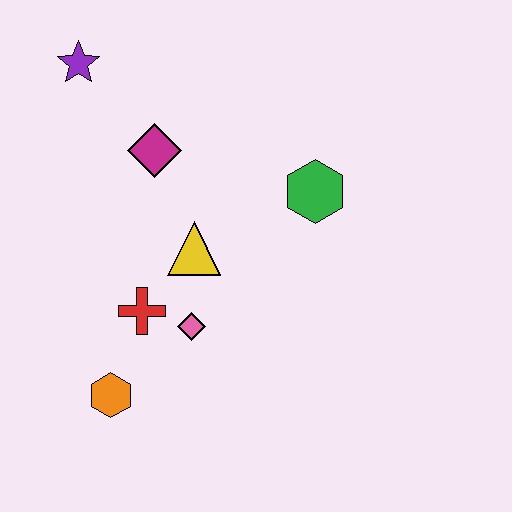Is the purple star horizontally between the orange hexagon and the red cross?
No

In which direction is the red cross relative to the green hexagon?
The red cross is to the left of the green hexagon.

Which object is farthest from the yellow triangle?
The purple star is farthest from the yellow triangle.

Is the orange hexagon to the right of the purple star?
Yes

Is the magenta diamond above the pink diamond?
Yes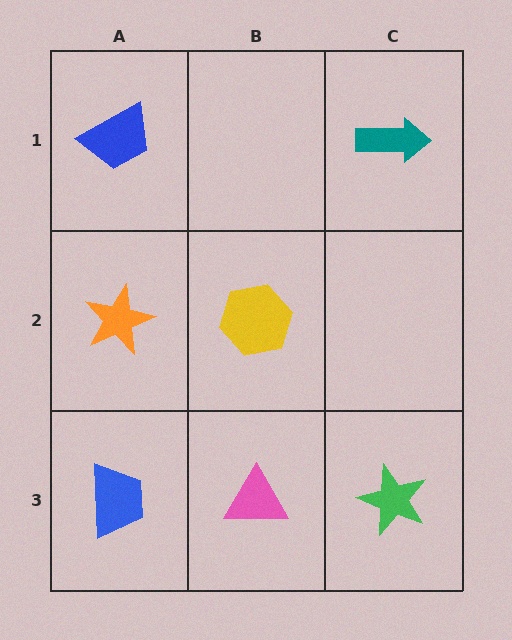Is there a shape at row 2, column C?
No, that cell is empty.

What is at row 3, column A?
A blue trapezoid.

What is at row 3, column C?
A green star.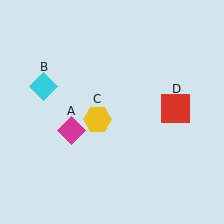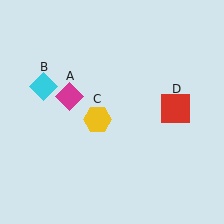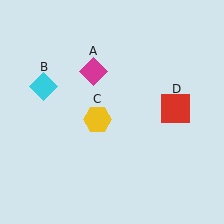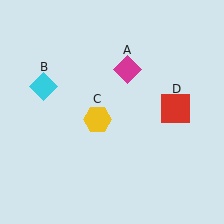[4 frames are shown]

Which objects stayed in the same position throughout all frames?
Cyan diamond (object B) and yellow hexagon (object C) and red square (object D) remained stationary.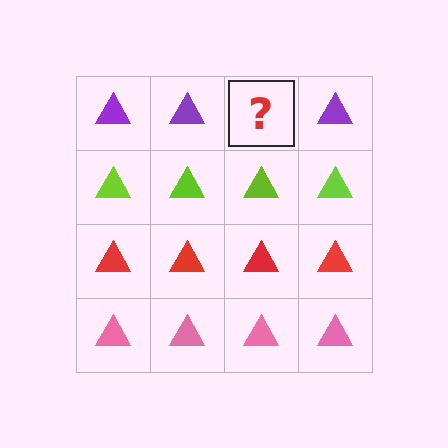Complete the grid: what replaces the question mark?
The question mark should be replaced with a purple triangle.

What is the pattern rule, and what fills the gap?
The rule is that each row has a consistent color. The gap should be filled with a purple triangle.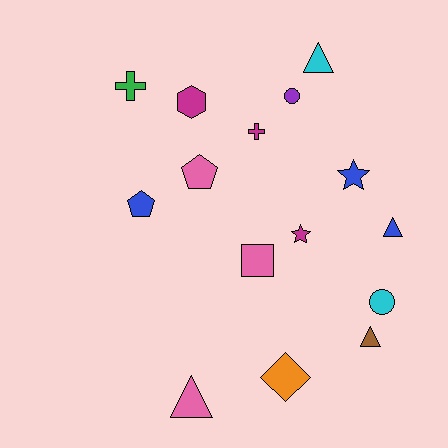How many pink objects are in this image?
There are 3 pink objects.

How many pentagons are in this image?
There are 2 pentagons.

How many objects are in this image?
There are 15 objects.